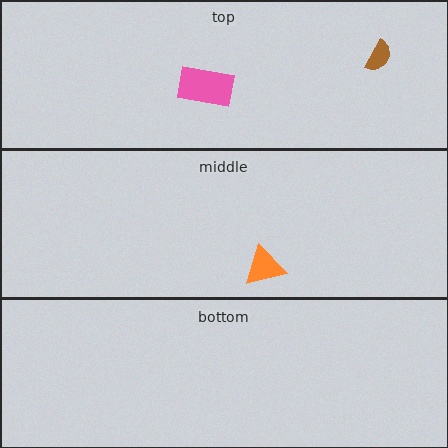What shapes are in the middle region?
The orange triangle.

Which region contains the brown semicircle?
The top region.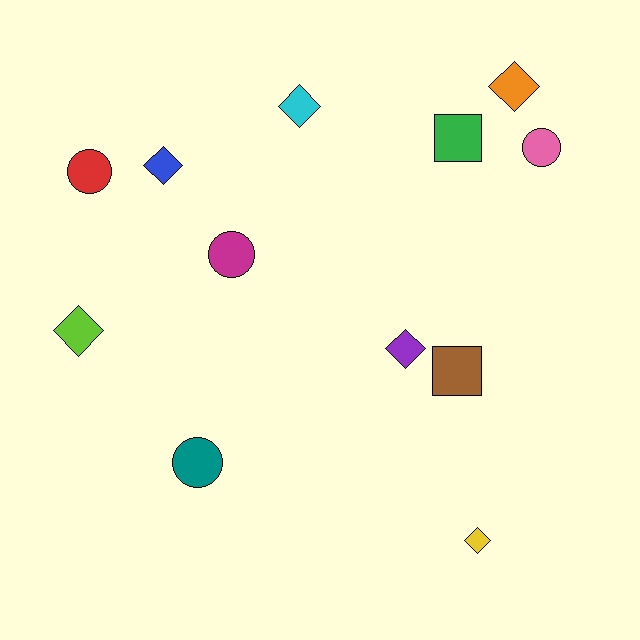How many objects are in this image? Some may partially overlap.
There are 12 objects.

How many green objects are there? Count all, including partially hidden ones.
There is 1 green object.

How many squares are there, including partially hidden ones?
There are 2 squares.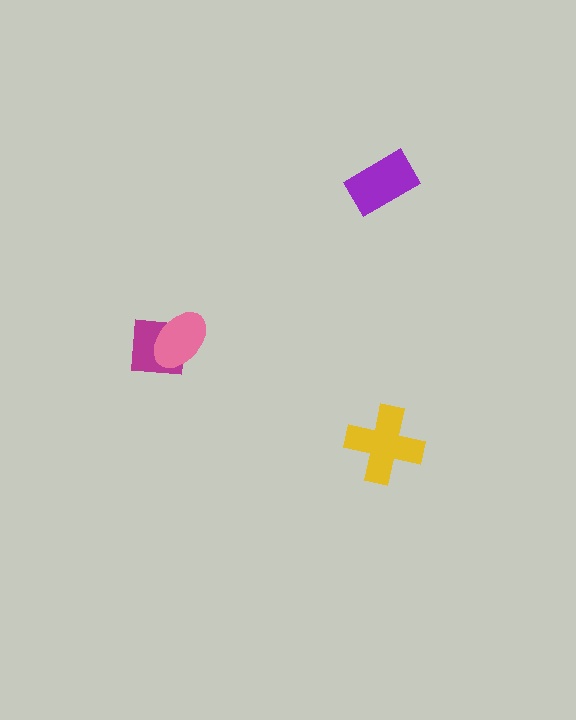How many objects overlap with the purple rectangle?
0 objects overlap with the purple rectangle.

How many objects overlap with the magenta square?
1 object overlaps with the magenta square.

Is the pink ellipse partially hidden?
No, no other shape covers it.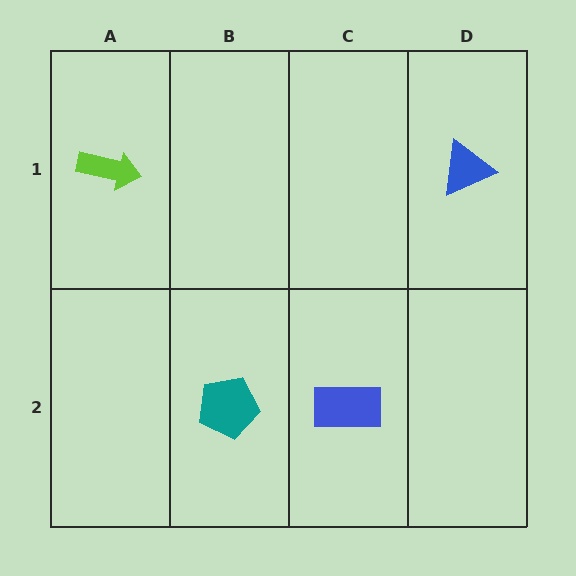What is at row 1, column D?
A blue triangle.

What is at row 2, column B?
A teal pentagon.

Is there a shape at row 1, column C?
No, that cell is empty.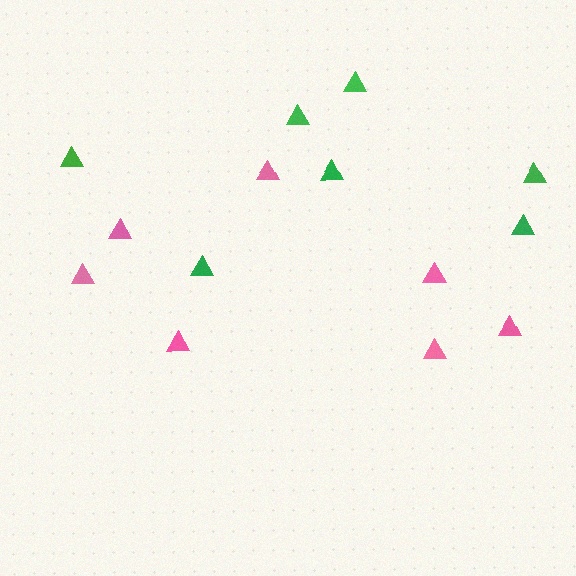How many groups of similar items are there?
There are 2 groups: one group of pink triangles (7) and one group of green triangles (7).